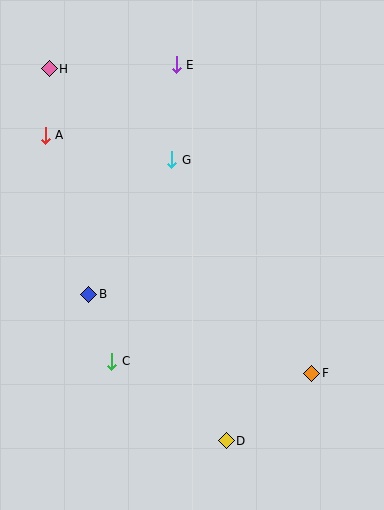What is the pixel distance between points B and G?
The distance between B and G is 158 pixels.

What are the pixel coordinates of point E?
Point E is at (176, 65).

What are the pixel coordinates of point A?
Point A is at (45, 135).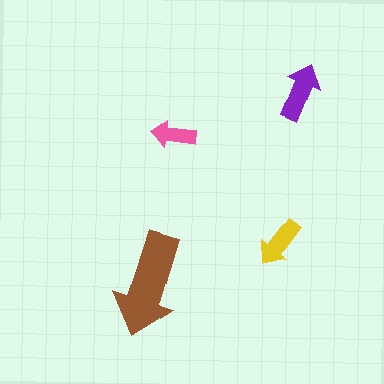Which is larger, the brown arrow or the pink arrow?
The brown one.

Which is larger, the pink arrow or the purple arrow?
The purple one.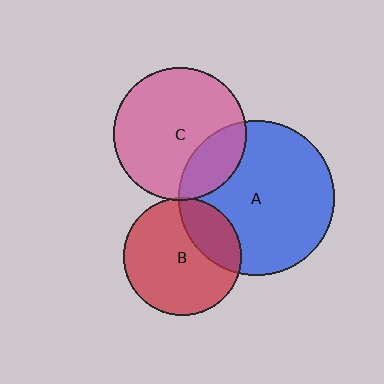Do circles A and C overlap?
Yes.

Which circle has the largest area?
Circle A (blue).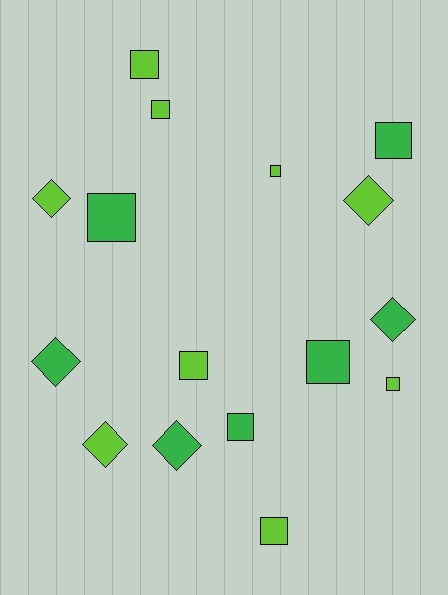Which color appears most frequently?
Lime, with 9 objects.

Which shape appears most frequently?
Square, with 10 objects.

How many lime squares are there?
There are 6 lime squares.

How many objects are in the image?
There are 16 objects.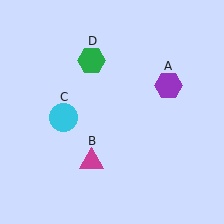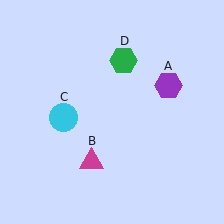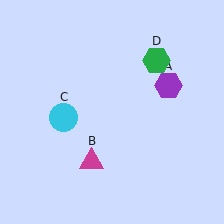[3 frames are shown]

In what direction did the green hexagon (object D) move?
The green hexagon (object D) moved right.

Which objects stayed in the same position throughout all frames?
Purple hexagon (object A) and magenta triangle (object B) and cyan circle (object C) remained stationary.